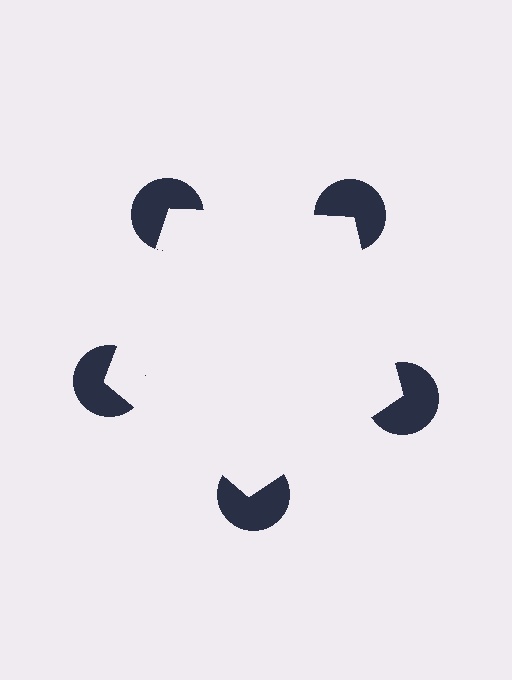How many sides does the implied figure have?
5 sides.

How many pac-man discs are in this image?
There are 5 — one at each vertex of the illusory pentagon.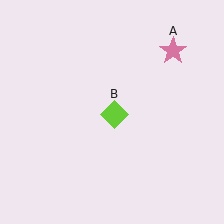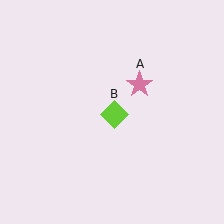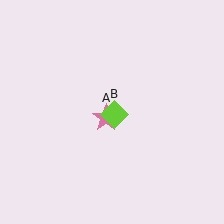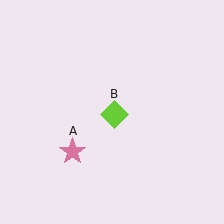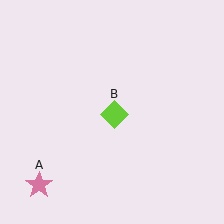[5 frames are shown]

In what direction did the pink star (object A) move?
The pink star (object A) moved down and to the left.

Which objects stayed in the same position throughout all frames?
Lime diamond (object B) remained stationary.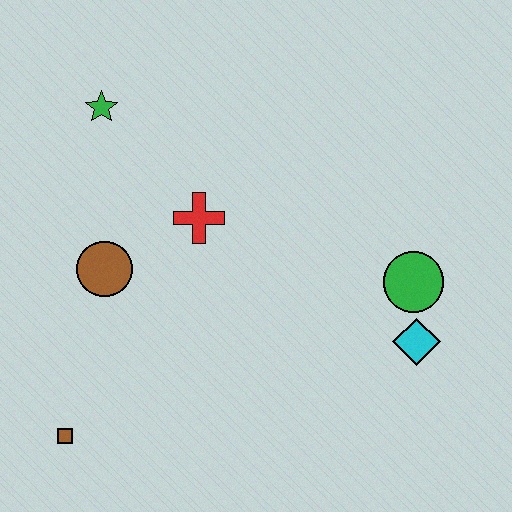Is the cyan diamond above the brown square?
Yes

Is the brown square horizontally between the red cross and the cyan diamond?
No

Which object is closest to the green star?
The red cross is closest to the green star.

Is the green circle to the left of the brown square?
No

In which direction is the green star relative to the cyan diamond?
The green star is to the left of the cyan diamond.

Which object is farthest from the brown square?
The green circle is farthest from the brown square.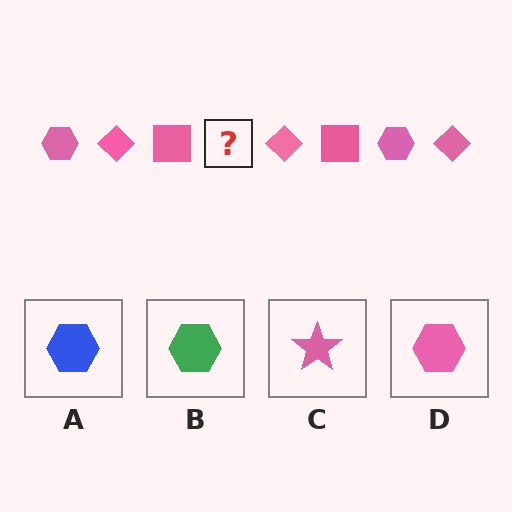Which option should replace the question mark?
Option D.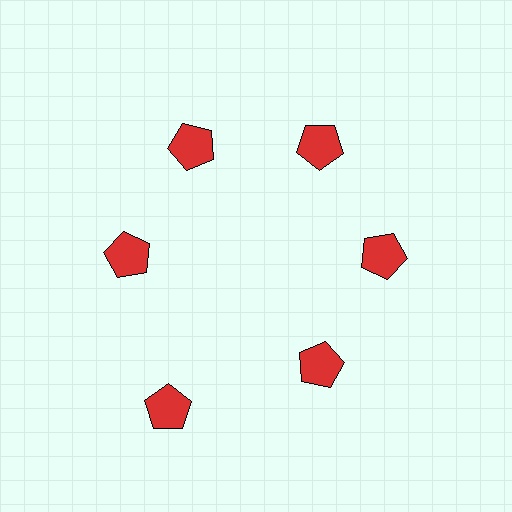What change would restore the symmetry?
The symmetry would be restored by moving it inward, back onto the ring so that all 6 pentagons sit at equal angles and equal distance from the center.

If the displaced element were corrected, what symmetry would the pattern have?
It would have 6-fold rotational symmetry — the pattern would map onto itself every 60 degrees.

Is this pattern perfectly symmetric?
No. The 6 red pentagons are arranged in a ring, but one element near the 7 o'clock position is pushed outward from the center, breaking the 6-fold rotational symmetry.